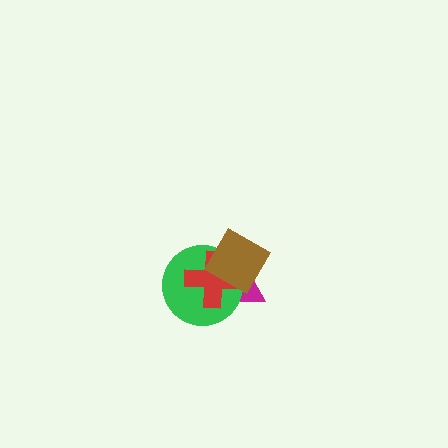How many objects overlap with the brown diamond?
3 objects overlap with the brown diamond.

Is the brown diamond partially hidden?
No, no other shape covers it.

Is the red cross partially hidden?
Yes, it is partially covered by another shape.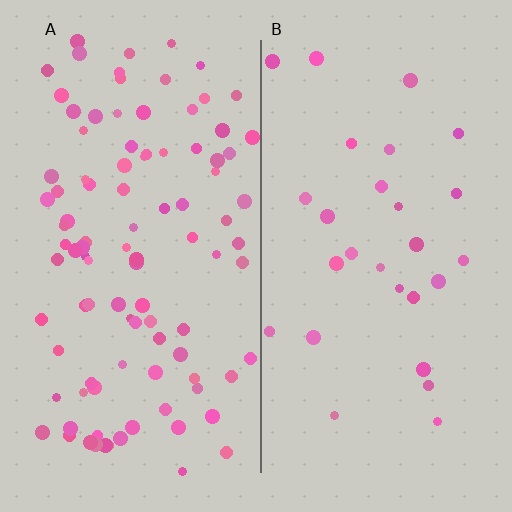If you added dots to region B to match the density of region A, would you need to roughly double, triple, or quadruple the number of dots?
Approximately quadruple.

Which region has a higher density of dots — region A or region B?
A (the left).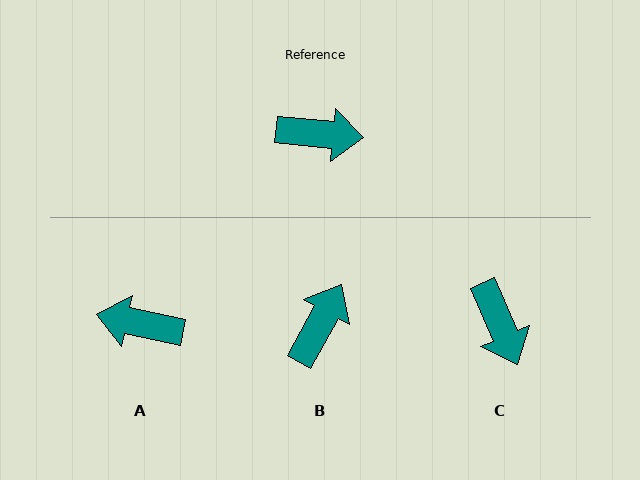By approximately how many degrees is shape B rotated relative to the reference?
Approximately 66 degrees counter-clockwise.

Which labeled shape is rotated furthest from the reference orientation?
A, about 174 degrees away.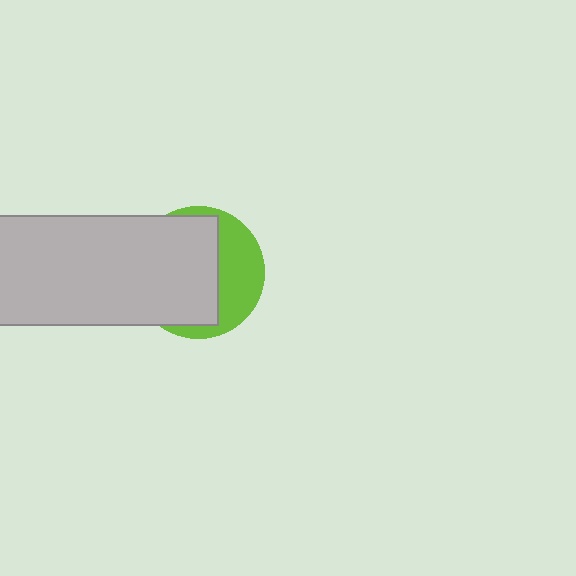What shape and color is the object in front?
The object in front is a light gray rectangle.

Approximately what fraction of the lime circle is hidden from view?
Roughly 62% of the lime circle is hidden behind the light gray rectangle.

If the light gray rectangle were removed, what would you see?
You would see the complete lime circle.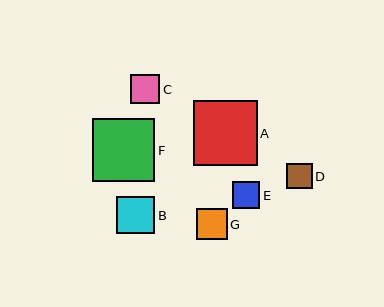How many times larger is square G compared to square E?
Square G is approximately 1.2 times the size of square E.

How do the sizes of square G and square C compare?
Square G and square C are approximately the same size.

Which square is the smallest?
Square D is the smallest with a size of approximately 26 pixels.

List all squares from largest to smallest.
From largest to smallest: A, F, B, G, C, E, D.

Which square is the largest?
Square A is the largest with a size of approximately 64 pixels.